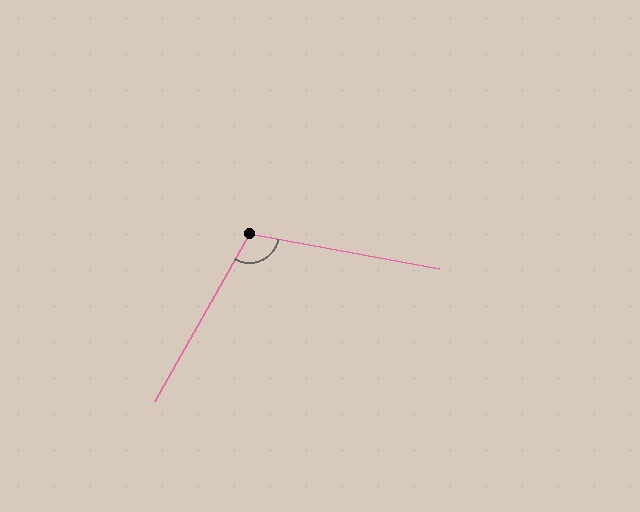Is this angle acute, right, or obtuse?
It is obtuse.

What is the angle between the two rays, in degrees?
Approximately 109 degrees.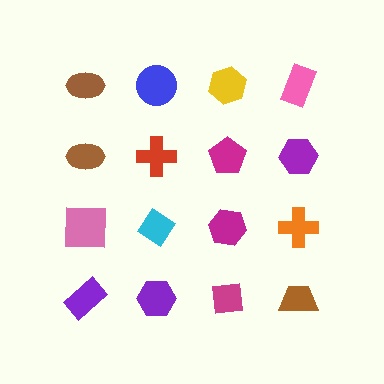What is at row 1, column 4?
A pink rectangle.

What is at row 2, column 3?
A magenta pentagon.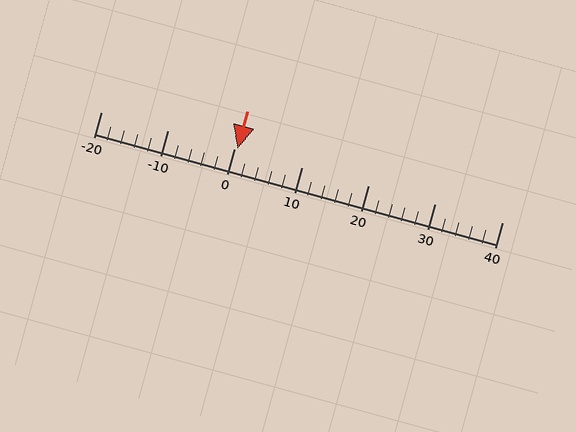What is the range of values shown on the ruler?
The ruler shows values from -20 to 40.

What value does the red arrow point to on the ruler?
The red arrow points to approximately 0.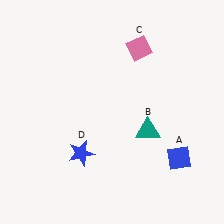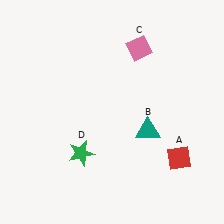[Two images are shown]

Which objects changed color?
A changed from blue to red. D changed from blue to green.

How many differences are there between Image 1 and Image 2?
There are 2 differences between the two images.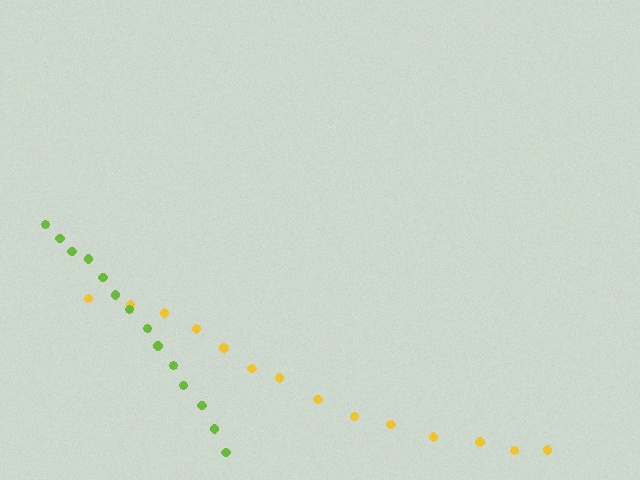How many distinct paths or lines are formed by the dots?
There are 2 distinct paths.